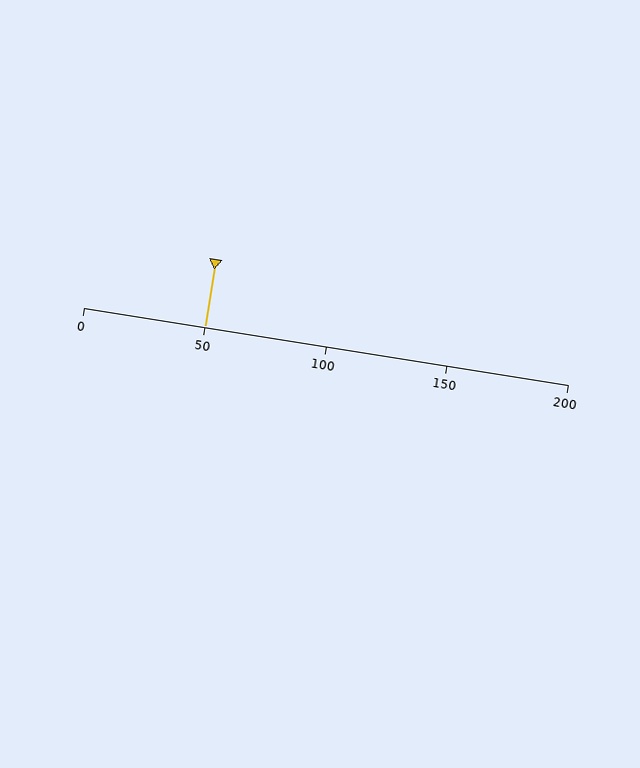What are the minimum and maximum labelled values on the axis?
The axis runs from 0 to 200.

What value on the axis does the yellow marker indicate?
The marker indicates approximately 50.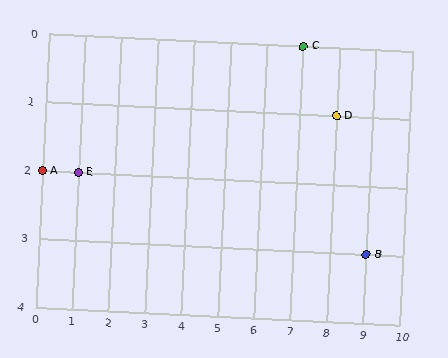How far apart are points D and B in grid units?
Points D and B are 1 column and 2 rows apart (about 2.2 grid units diagonally).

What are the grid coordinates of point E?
Point E is at grid coordinates (1, 2).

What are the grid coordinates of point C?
Point C is at grid coordinates (7, 0).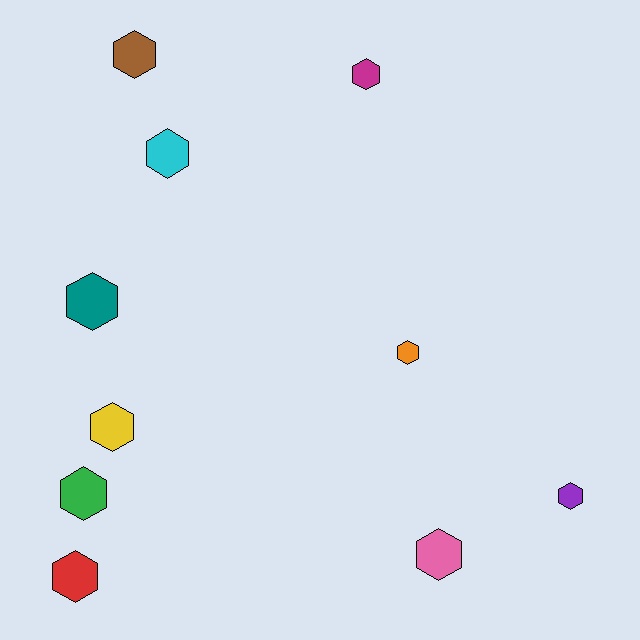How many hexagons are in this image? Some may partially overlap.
There are 10 hexagons.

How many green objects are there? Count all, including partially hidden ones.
There is 1 green object.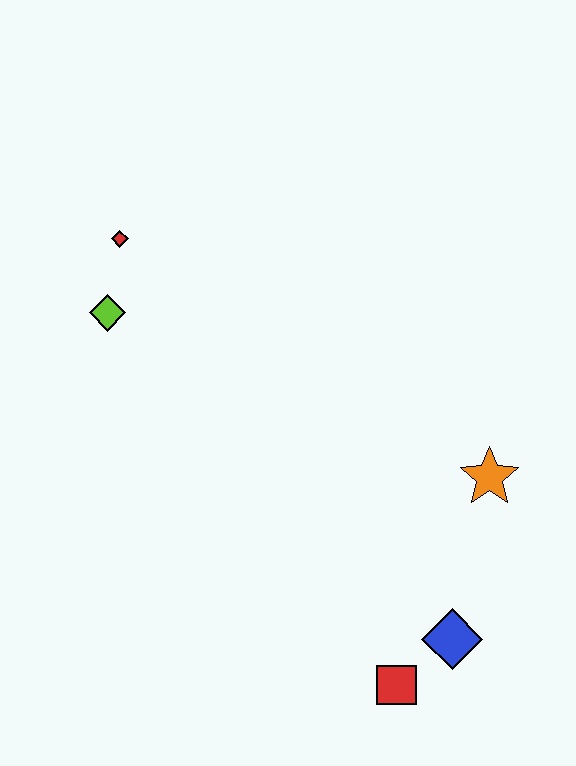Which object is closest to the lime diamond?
The red diamond is closest to the lime diamond.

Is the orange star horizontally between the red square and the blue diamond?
No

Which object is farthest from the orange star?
The red diamond is farthest from the orange star.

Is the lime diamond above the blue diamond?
Yes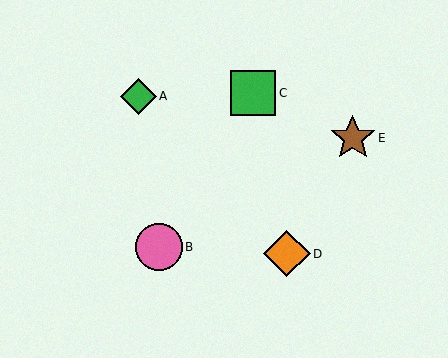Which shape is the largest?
The pink circle (labeled B) is the largest.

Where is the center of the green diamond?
The center of the green diamond is at (138, 96).